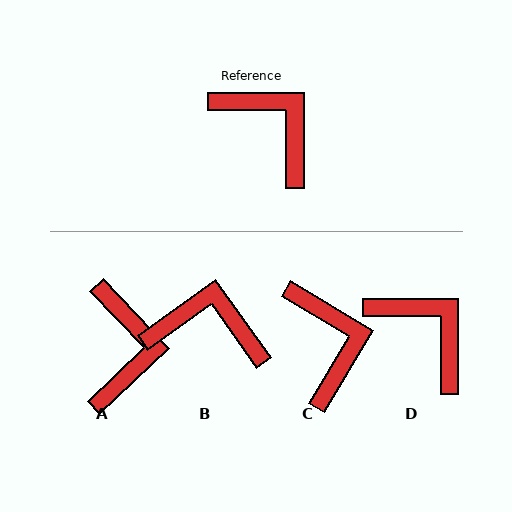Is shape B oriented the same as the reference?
No, it is off by about 36 degrees.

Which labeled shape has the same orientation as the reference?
D.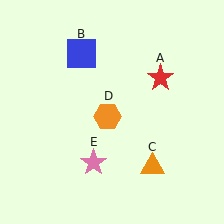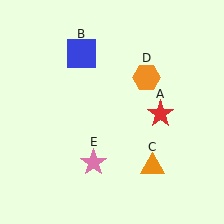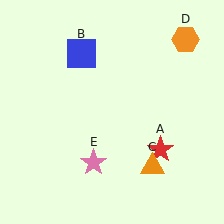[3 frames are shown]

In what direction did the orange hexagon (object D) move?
The orange hexagon (object D) moved up and to the right.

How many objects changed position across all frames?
2 objects changed position: red star (object A), orange hexagon (object D).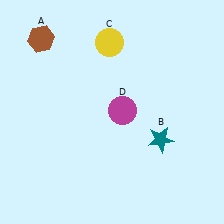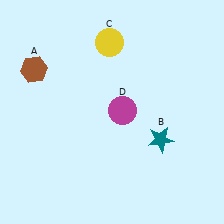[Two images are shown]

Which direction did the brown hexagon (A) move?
The brown hexagon (A) moved down.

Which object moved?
The brown hexagon (A) moved down.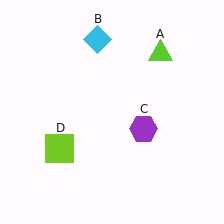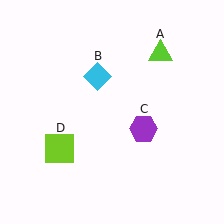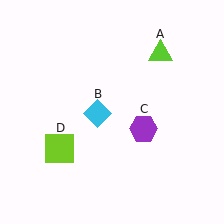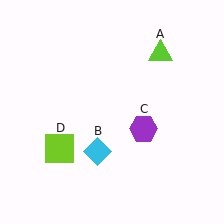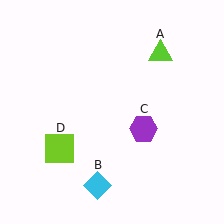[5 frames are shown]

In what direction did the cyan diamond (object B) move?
The cyan diamond (object B) moved down.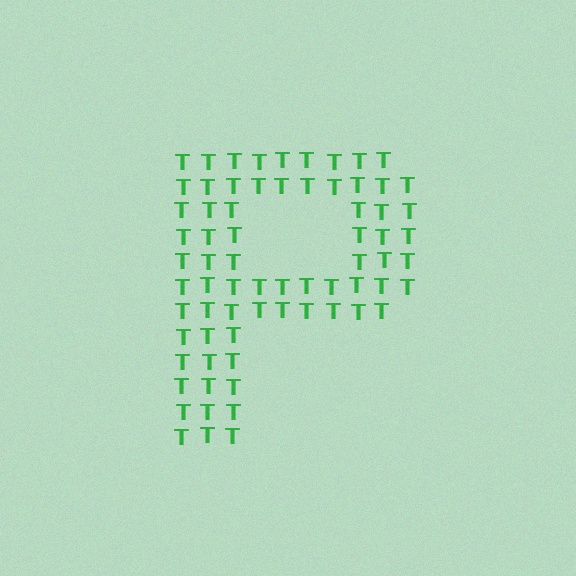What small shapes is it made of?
It is made of small letter T's.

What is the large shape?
The large shape is the letter P.